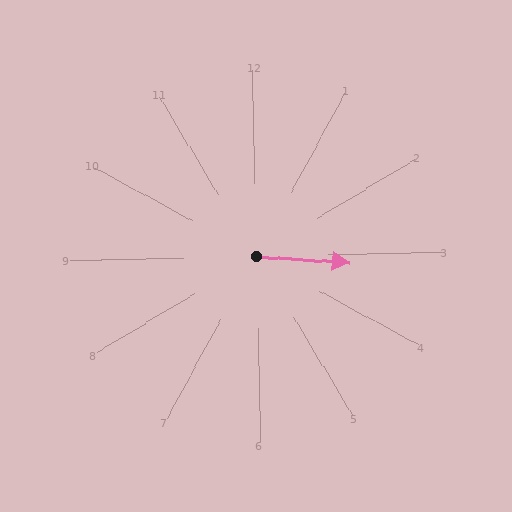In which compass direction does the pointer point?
East.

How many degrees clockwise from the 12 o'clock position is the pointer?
Approximately 95 degrees.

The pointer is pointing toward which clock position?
Roughly 3 o'clock.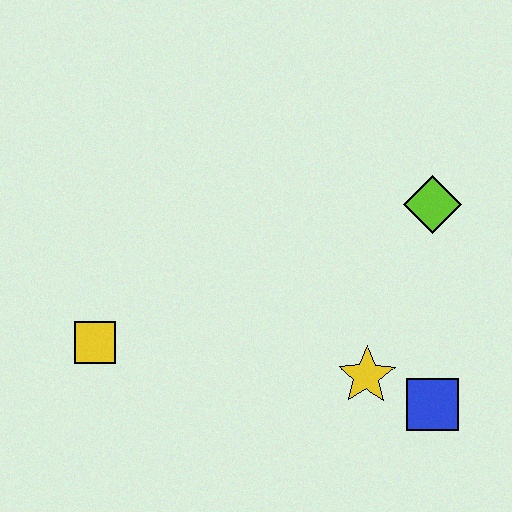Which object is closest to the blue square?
The yellow star is closest to the blue square.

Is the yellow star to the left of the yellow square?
No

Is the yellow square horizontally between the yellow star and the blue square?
No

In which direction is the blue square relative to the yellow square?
The blue square is to the right of the yellow square.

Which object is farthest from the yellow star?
The yellow square is farthest from the yellow star.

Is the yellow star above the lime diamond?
No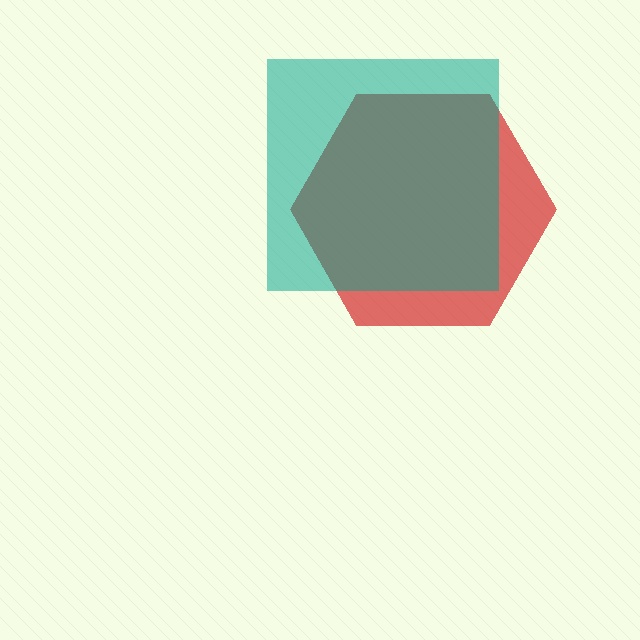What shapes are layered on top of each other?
The layered shapes are: a red hexagon, a teal square.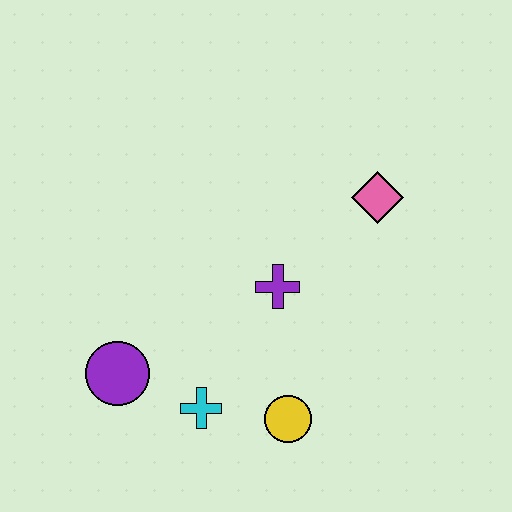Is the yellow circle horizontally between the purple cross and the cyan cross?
No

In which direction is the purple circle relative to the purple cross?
The purple circle is to the left of the purple cross.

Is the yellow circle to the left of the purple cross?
No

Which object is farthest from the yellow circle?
The pink diamond is farthest from the yellow circle.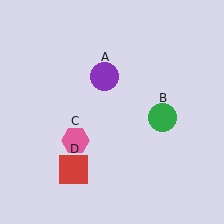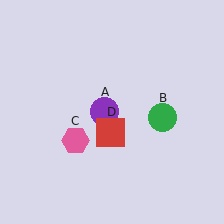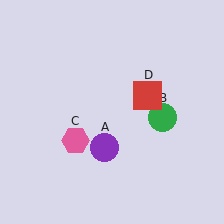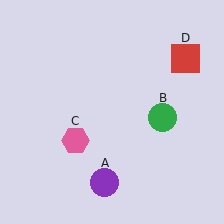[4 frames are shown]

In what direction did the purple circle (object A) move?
The purple circle (object A) moved down.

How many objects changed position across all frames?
2 objects changed position: purple circle (object A), red square (object D).